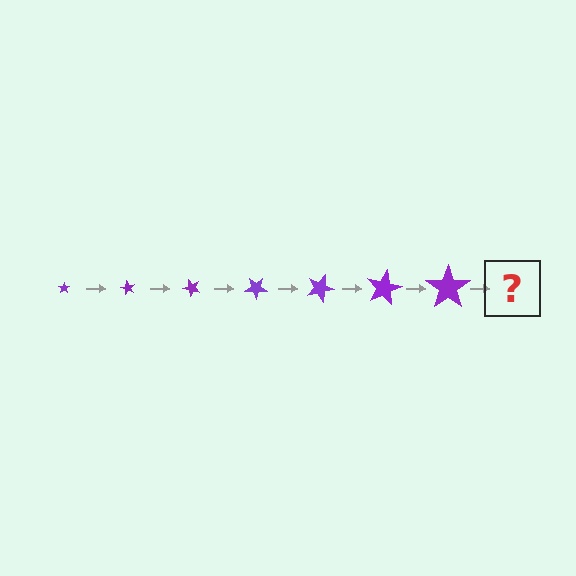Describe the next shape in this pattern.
It should be a star, larger than the previous one and rotated 420 degrees from the start.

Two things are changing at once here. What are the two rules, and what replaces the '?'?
The two rules are that the star grows larger each step and it rotates 60 degrees each step. The '?' should be a star, larger than the previous one and rotated 420 degrees from the start.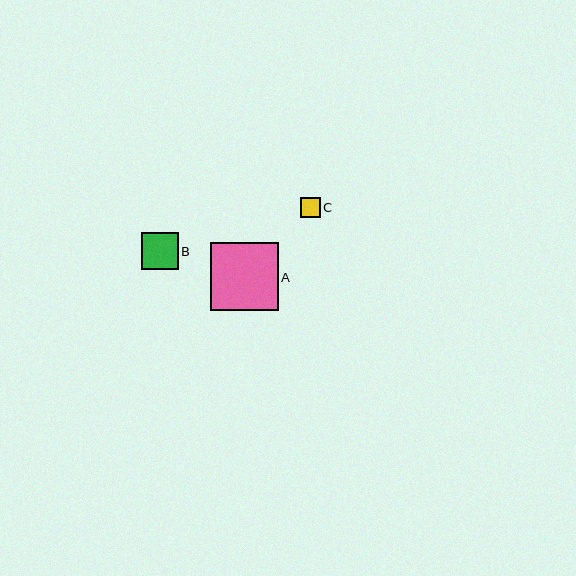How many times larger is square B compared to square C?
Square B is approximately 1.8 times the size of square C.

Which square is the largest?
Square A is the largest with a size of approximately 68 pixels.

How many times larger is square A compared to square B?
Square A is approximately 1.8 times the size of square B.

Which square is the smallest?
Square C is the smallest with a size of approximately 20 pixels.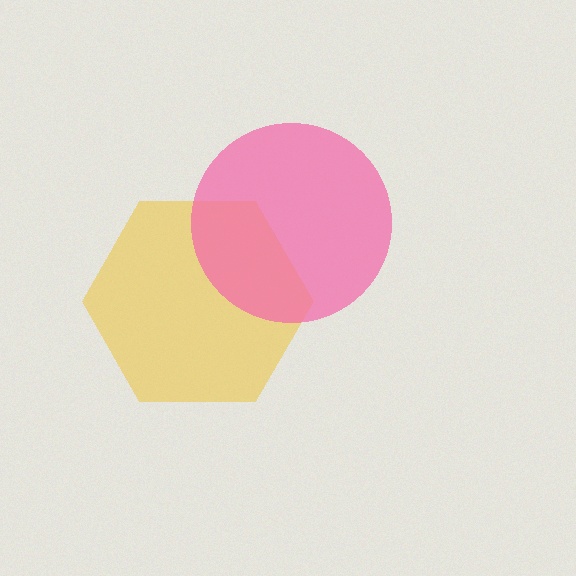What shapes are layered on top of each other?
The layered shapes are: a yellow hexagon, a pink circle.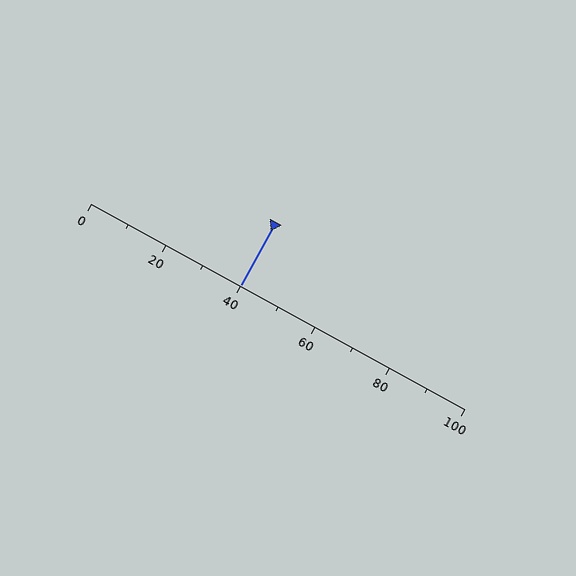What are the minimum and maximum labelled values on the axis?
The axis runs from 0 to 100.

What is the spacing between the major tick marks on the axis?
The major ticks are spaced 20 apart.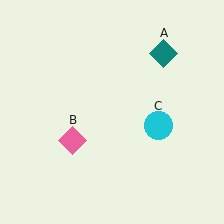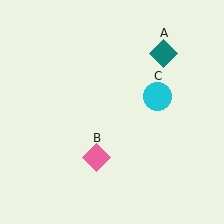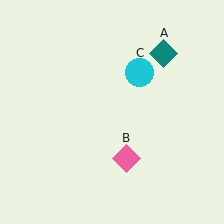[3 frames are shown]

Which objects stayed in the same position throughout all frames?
Teal diamond (object A) remained stationary.